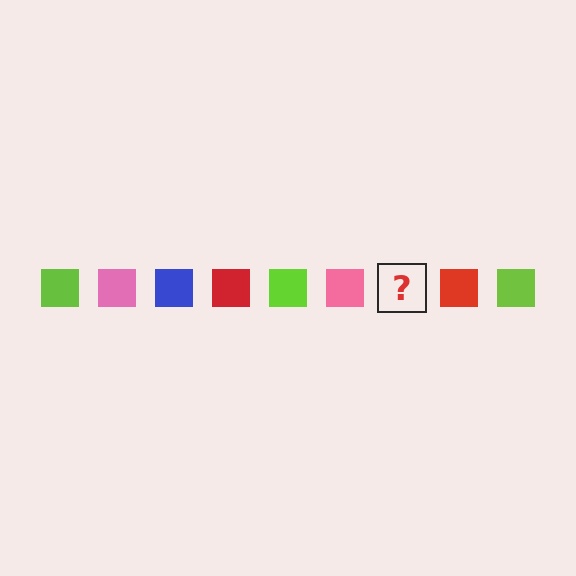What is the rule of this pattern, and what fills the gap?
The rule is that the pattern cycles through lime, pink, blue, red squares. The gap should be filled with a blue square.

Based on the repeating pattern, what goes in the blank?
The blank should be a blue square.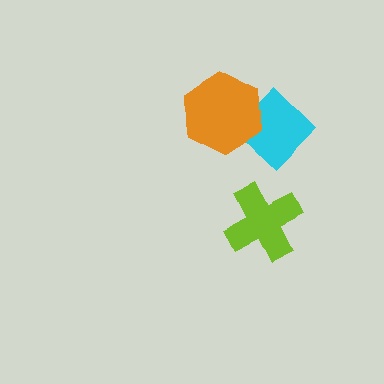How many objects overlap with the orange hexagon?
1 object overlaps with the orange hexagon.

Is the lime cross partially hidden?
No, no other shape covers it.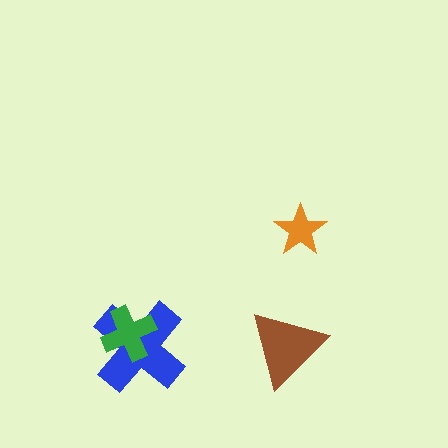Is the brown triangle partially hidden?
No, no other shape covers it.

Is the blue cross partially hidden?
Yes, it is partially covered by another shape.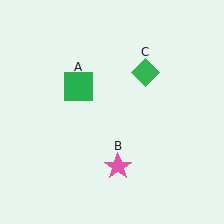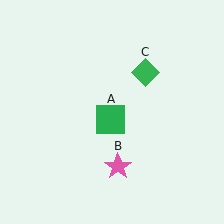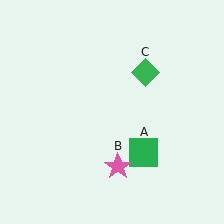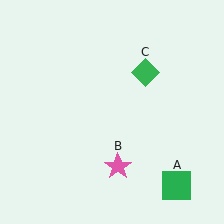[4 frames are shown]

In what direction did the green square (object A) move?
The green square (object A) moved down and to the right.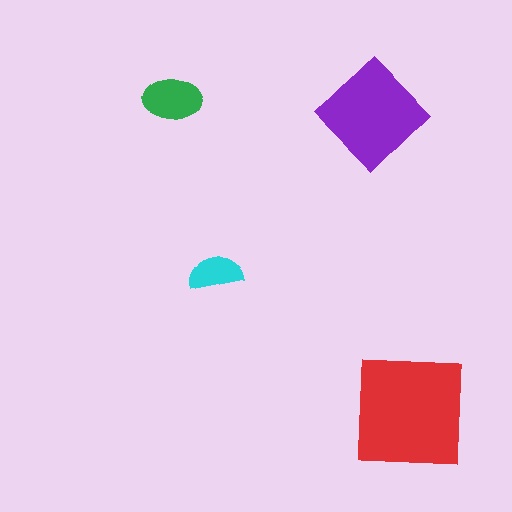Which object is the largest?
The red square.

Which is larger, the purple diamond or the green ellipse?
The purple diamond.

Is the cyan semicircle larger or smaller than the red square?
Smaller.